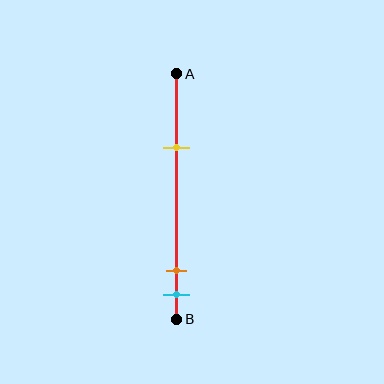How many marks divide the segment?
There are 3 marks dividing the segment.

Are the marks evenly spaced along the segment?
No, the marks are not evenly spaced.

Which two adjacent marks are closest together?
The orange and cyan marks are the closest adjacent pair.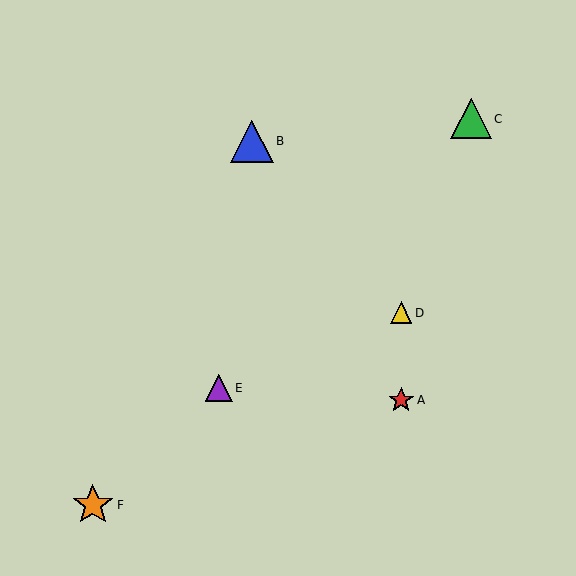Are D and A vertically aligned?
Yes, both are at x≈401.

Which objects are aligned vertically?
Objects A, D are aligned vertically.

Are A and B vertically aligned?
No, A is at x≈401 and B is at x≈252.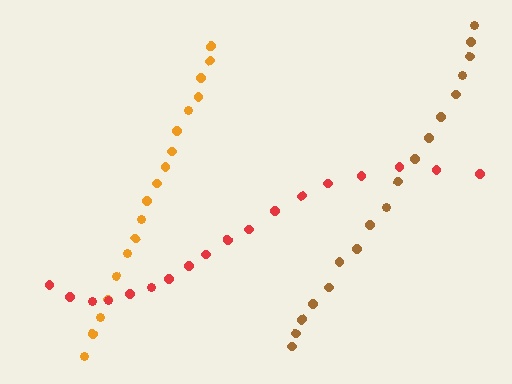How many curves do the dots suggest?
There are 3 distinct paths.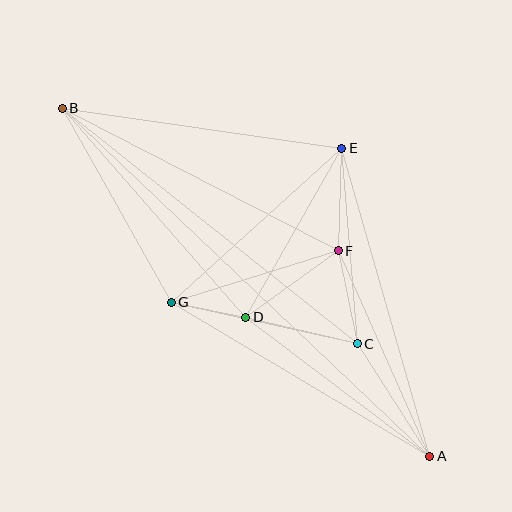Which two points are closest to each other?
Points D and G are closest to each other.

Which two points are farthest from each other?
Points A and B are farthest from each other.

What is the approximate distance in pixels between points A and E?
The distance between A and E is approximately 321 pixels.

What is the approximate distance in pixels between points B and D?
The distance between B and D is approximately 278 pixels.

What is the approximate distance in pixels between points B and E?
The distance between B and E is approximately 282 pixels.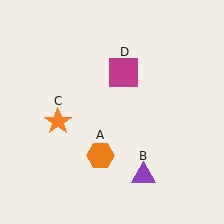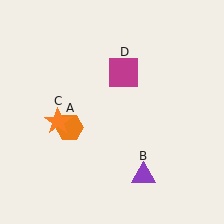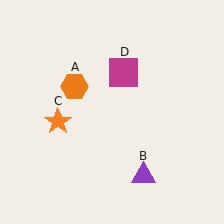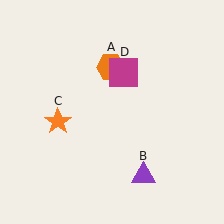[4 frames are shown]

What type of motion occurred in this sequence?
The orange hexagon (object A) rotated clockwise around the center of the scene.